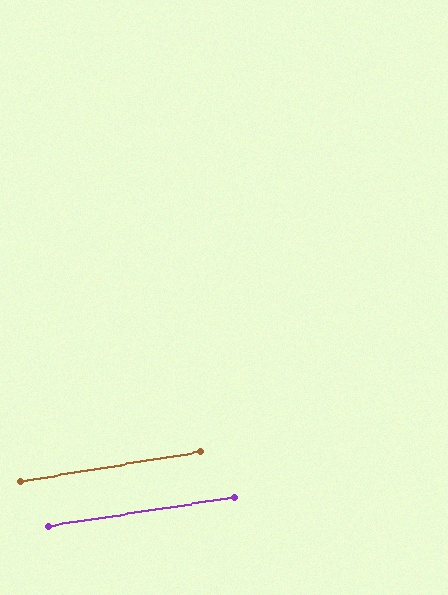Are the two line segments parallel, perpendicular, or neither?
Parallel — their directions differ by only 0.5°.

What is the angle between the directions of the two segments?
Approximately 0 degrees.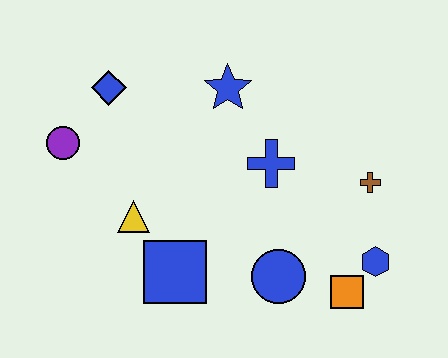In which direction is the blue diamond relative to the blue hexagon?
The blue diamond is to the left of the blue hexagon.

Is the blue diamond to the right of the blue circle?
No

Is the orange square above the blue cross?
No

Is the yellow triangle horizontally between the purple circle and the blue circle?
Yes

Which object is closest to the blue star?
The blue cross is closest to the blue star.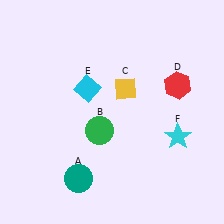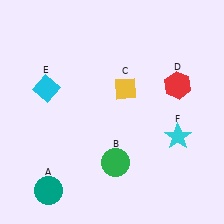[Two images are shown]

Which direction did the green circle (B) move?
The green circle (B) moved down.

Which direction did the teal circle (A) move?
The teal circle (A) moved left.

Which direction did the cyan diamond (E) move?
The cyan diamond (E) moved left.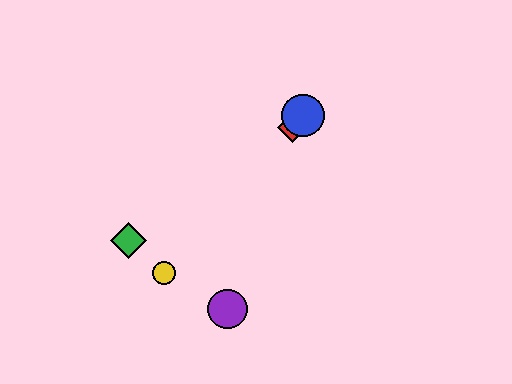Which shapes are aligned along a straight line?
The red diamond, the blue circle, the yellow circle are aligned along a straight line.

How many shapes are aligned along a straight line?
3 shapes (the red diamond, the blue circle, the yellow circle) are aligned along a straight line.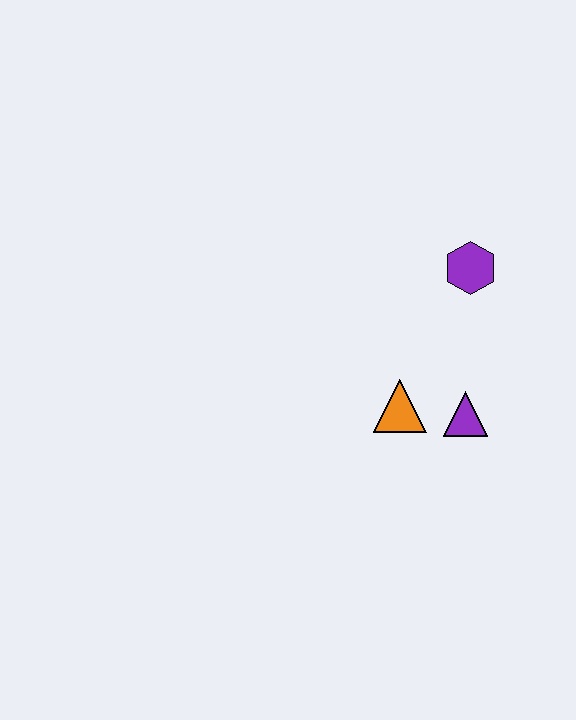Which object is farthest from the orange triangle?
The purple hexagon is farthest from the orange triangle.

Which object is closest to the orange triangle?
The purple triangle is closest to the orange triangle.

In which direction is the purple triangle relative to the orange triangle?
The purple triangle is to the right of the orange triangle.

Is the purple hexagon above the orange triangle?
Yes